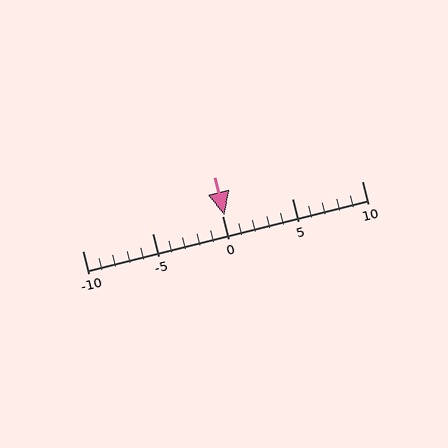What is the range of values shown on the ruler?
The ruler shows values from -10 to 10.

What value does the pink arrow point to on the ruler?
The pink arrow points to approximately 0.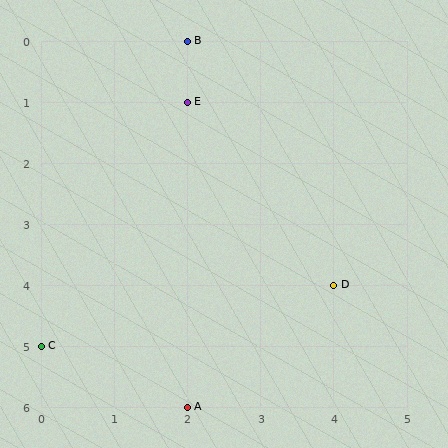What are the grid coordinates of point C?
Point C is at grid coordinates (0, 5).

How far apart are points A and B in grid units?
Points A and B are 6 rows apart.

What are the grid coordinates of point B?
Point B is at grid coordinates (2, 0).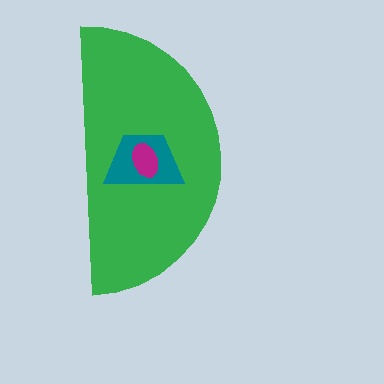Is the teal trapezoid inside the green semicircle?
Yes.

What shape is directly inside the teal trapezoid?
The magenta ellipse.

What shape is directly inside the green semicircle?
The teal trapezoid.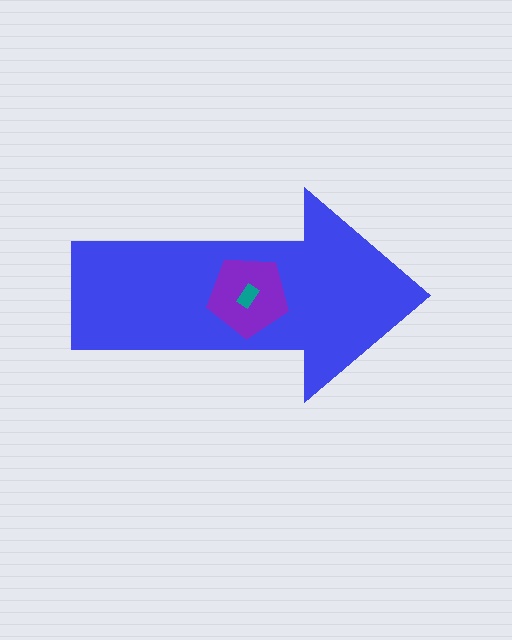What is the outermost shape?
The blue arrow.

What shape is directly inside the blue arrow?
The purple pentagon.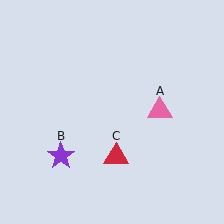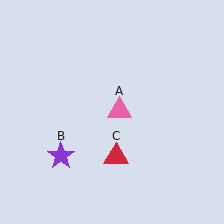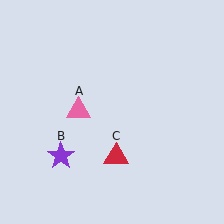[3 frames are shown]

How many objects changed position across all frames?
1 object changed position: pink triangle (object A).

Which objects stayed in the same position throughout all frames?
Purple star (object B) and red triangle (object C) remained stationary.